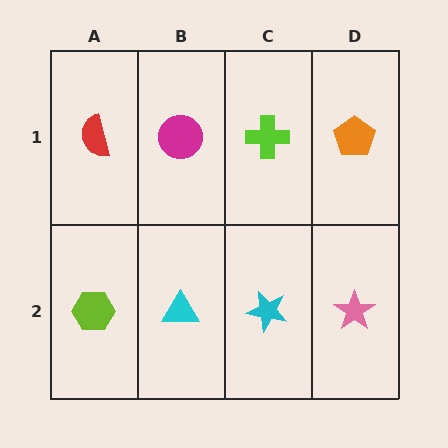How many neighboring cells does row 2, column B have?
3.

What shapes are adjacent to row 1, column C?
A cyan star (row 2, column C), a magenta circle (row 1, column B), an orange pentagon (row 1, column D).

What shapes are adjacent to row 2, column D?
An orange pentagon (row 1, column D), a cyan star (row 2, column C).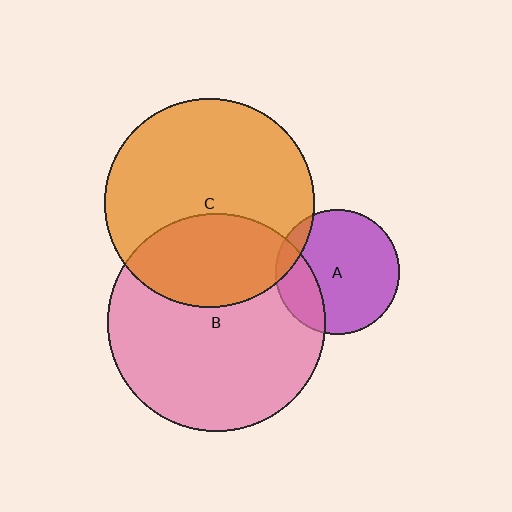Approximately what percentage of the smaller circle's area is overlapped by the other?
Approximately 35%.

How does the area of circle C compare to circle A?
Approximately 2.8 times.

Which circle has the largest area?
Circle B (pink).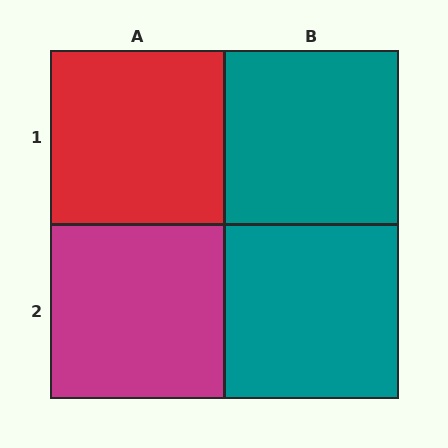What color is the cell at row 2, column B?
Teal.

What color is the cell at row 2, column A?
Magenta.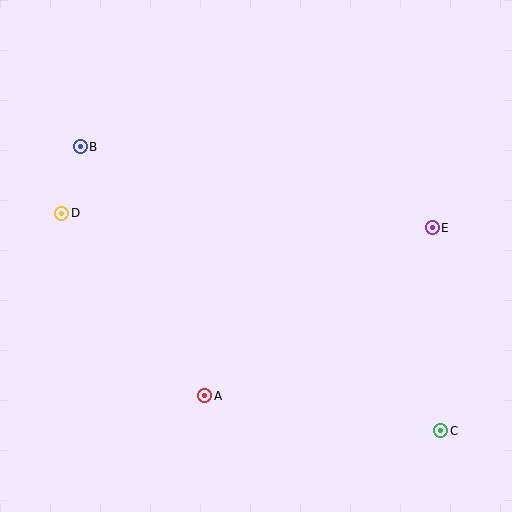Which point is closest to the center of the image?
Point A at (205, 396) is closest to the center.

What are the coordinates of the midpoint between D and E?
The midpoint between D and E is at (247, 221).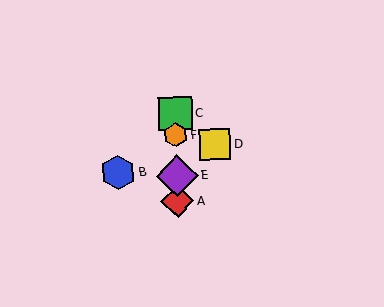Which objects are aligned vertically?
Objects A, C, E, F are aligned vertically.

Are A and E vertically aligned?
Yes, both are at x≈178.